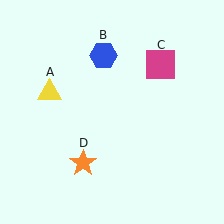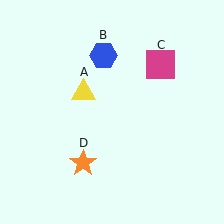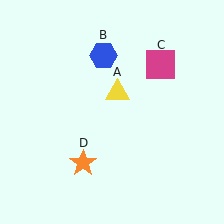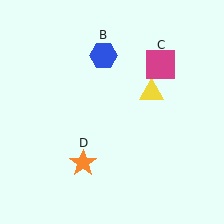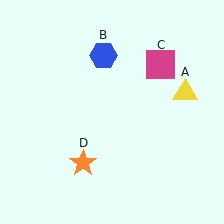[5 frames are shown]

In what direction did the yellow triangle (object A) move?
The yellow triangle (object A) moved right.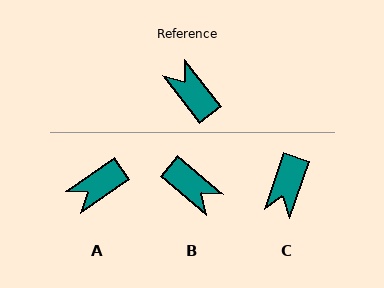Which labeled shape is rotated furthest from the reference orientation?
B, about 168 degrees away.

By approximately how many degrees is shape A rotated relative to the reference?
Approximately 88 degrees counter-clockwise.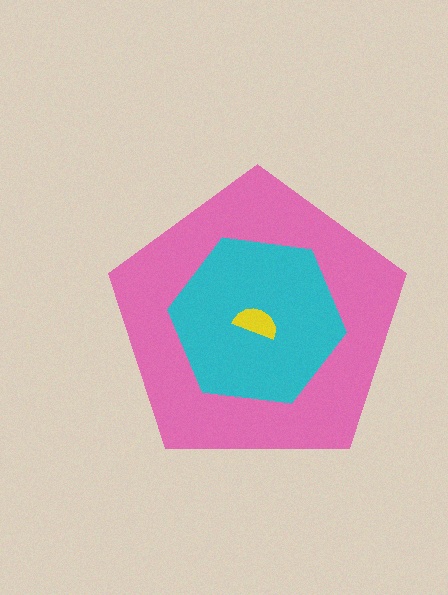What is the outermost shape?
The pink pentagon.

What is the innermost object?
The yellow semicircle.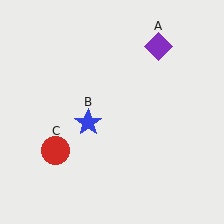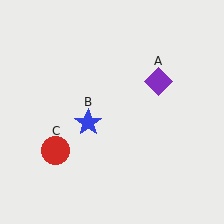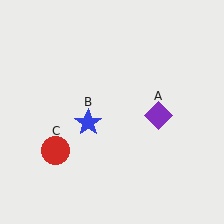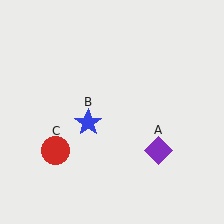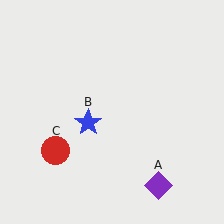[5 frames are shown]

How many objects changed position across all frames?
1 object changed position: purple diamond (object A).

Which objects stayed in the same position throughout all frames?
Blue star (object B) and red circle (object C) remained stationary.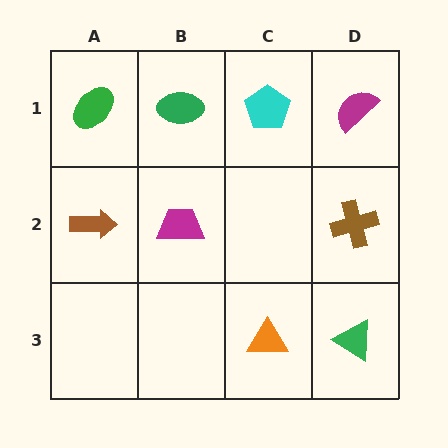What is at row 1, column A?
A green ellipse.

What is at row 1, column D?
A magenta semicircle.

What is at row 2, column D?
A brown cross.